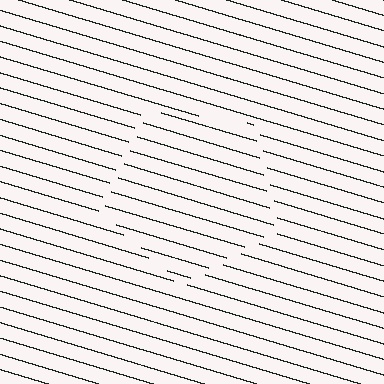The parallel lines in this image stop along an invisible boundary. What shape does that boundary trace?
An illusory pentagon. The interior of the shape contains the same grating, shifted by half a period — the contour is defined by the phase discontinuity where line-ends from the inner and outer gratings abut.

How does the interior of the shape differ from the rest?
The interior of the shape contains the same grating, shifted by half a period — the contour is defined by the phase discontinuity where line-ends from the inner and outer gratings abut.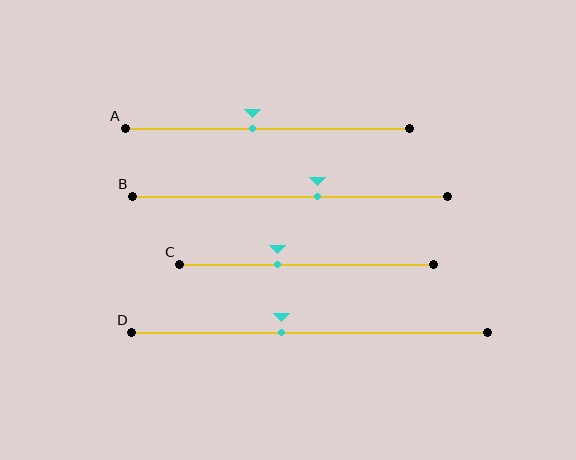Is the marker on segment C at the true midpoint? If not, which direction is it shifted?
No, the marker on segment C is shifted to the left by about 11% of the segment length.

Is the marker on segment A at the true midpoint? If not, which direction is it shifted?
No, the marker on segment A is shifted to the left by about 5% of the segment length.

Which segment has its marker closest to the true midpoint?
Segment A has its marker closest to the true midpoint.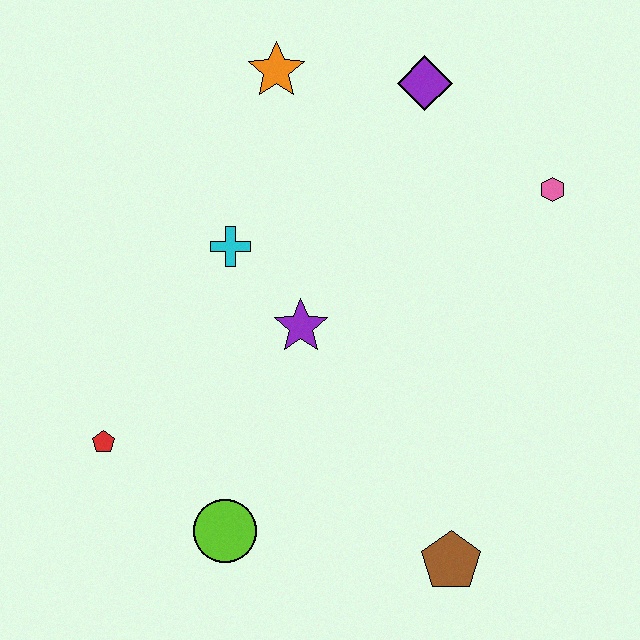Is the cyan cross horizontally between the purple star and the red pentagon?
Yes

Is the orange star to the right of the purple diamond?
No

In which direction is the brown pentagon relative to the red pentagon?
The brown pentagon is to the right of the red pentagon.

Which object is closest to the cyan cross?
The purple star is closest to the cyan cross.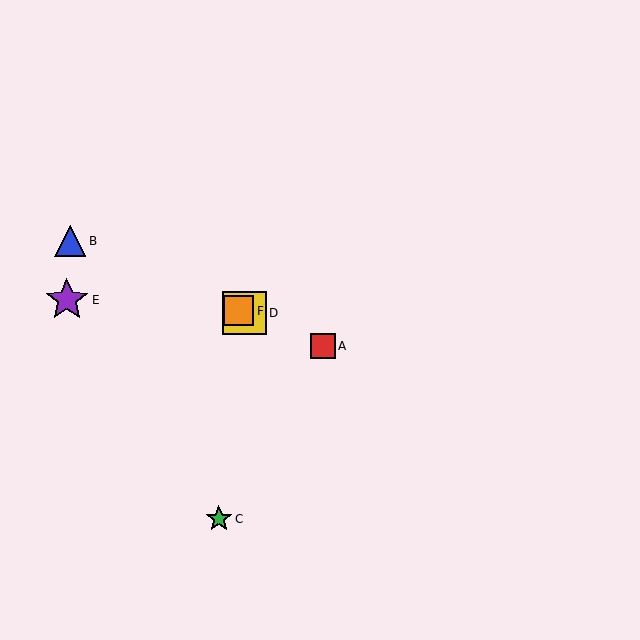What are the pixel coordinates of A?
Object A is at (323, 346).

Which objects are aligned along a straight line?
Objects A, B, D, F are aligned along a straight line.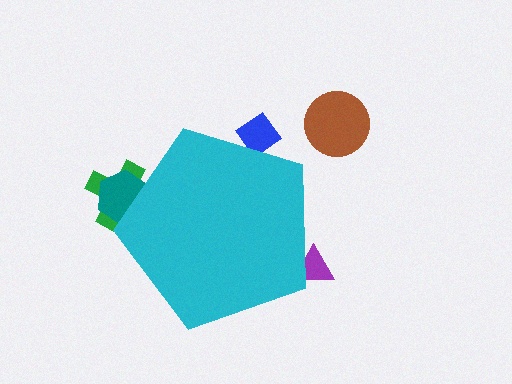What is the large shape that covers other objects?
A cyan pentagon.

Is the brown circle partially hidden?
No, the brown circle is fully visible.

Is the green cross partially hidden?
Yes, the green cross is partially hidden behind the cyan pentagon.